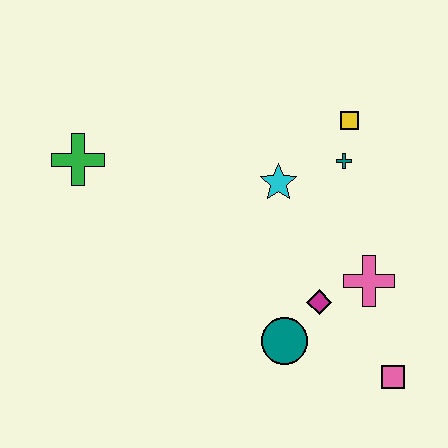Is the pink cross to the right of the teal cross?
Yes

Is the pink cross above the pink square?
Yes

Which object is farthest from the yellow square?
The green cross is farthest from the yellow square.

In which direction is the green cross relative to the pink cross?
The green cross is to the left of the pink cross.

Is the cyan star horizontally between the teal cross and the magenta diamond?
No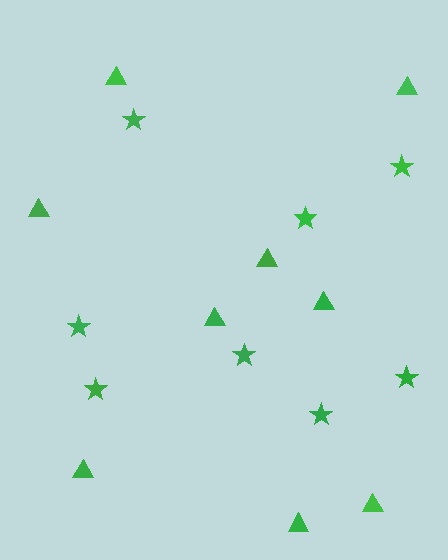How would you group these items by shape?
There are 2 groups: one group of stars (8) and one group of triangles (9).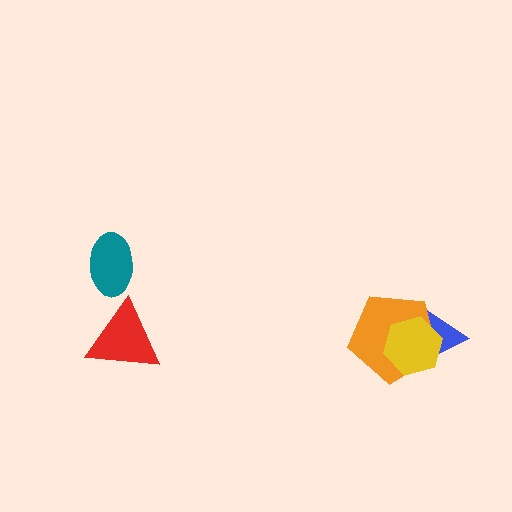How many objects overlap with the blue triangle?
2 objects overlap with the blue triangle.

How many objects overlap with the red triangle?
0 objects overlap with the red triangle.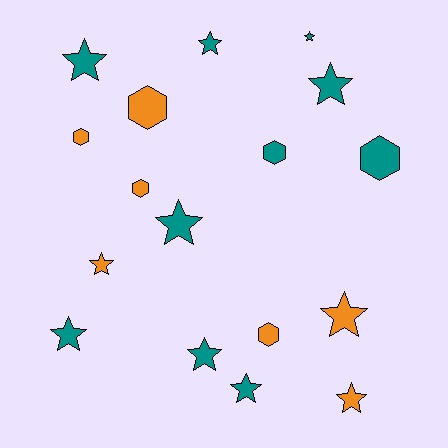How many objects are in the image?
There are 17 objects.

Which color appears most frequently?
Teal, with 10 objects.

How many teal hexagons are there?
There are 2 teal hexagons.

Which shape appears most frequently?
Star, with 11 objects.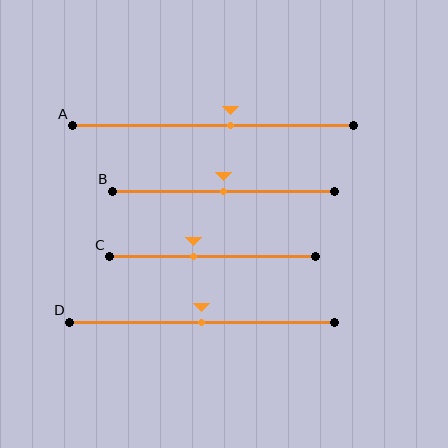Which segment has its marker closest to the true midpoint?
Segment B has its marker closest to the true midpoint.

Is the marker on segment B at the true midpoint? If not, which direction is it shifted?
Yes, the marker on segment B is at the true midpoint.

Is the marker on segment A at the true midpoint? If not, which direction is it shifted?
No, the marker on segment A is shifted to the right by about 6% of the segment length.